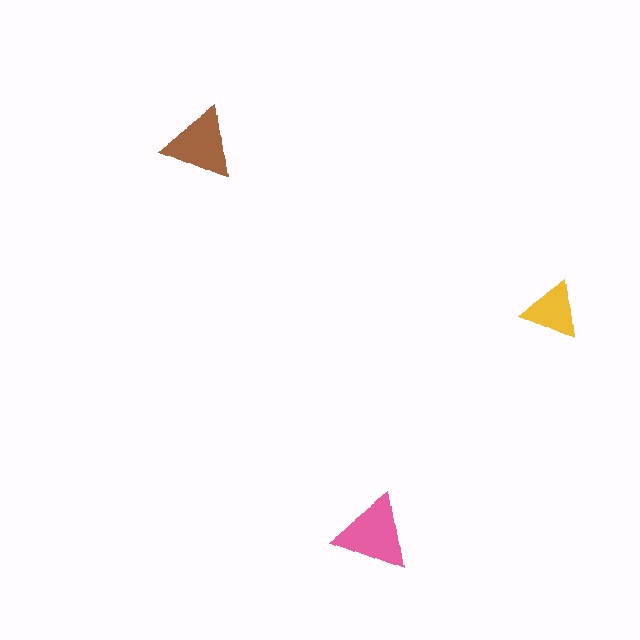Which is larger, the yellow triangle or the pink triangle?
The pink one.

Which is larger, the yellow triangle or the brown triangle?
The brown one.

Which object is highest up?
The brown triangle is topmost.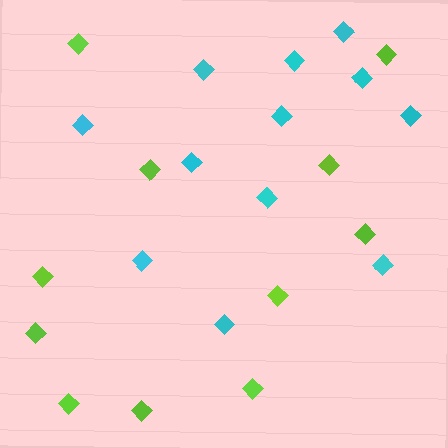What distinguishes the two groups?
There are 2 groups: one group of cyan diamonds (12) and one group of lime diamonds (11).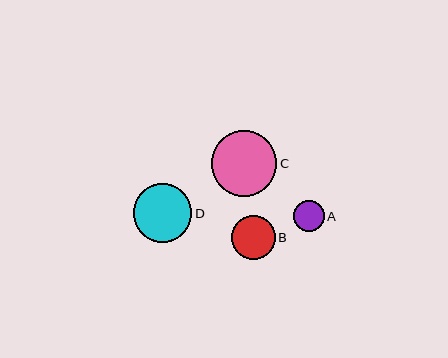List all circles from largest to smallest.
From largest to smallest: C, D, B, A.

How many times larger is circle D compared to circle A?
Circle D is approximately 1.9 times the size of circle A.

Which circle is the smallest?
Circle A is the smallest with a size of approximately 30 pixels.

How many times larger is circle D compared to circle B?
Circle D is approximately 1.3 times the size of circle B.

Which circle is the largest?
Circle C is the largest with a size of approximately 65 pixels.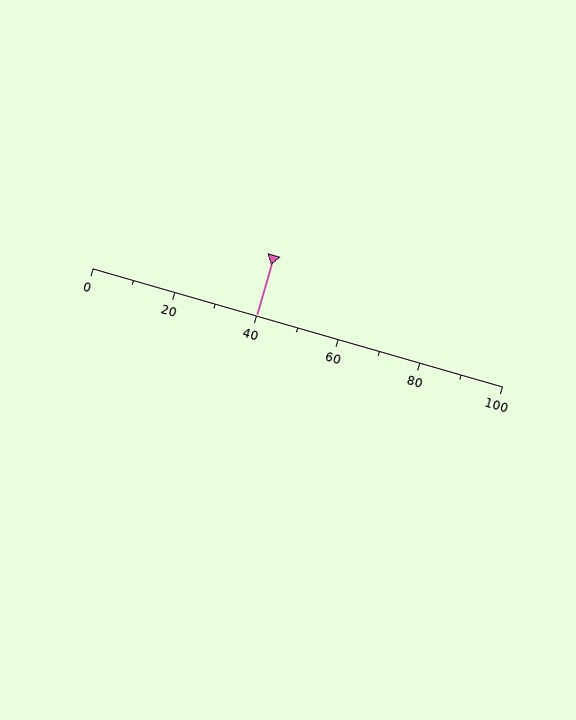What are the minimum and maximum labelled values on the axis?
The axis runs from 0 to 100.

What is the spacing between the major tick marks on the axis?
The major ticks are spaced 20 apart.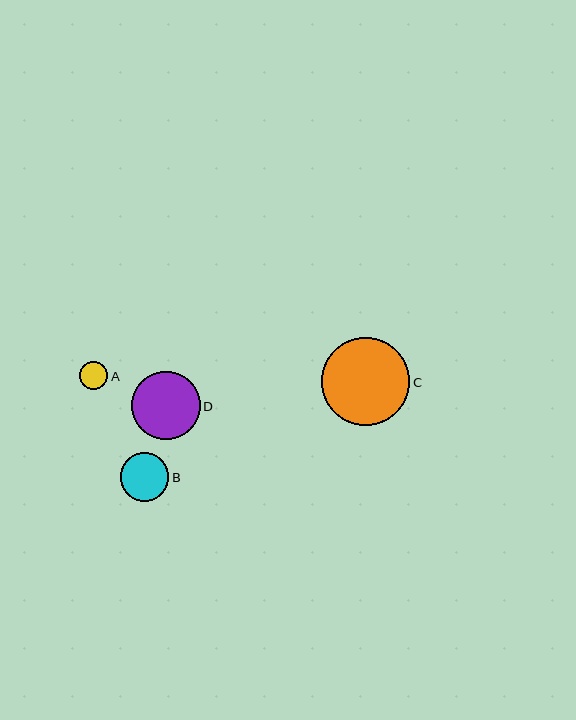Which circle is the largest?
Circle C is the largest with a size of approximately 88 pixels.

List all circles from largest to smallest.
From largest to smallest: C, D, B, A.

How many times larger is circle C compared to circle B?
Circle C is approximately 1.8 times the size of circle B.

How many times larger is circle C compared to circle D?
Circle C is approximately 1.3 times the size of circle D.